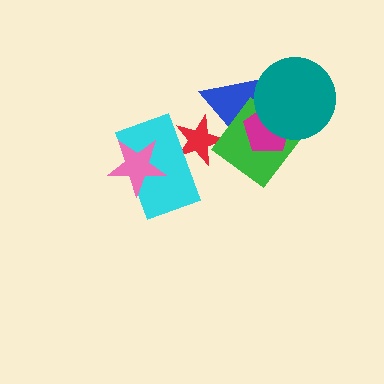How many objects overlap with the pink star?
1 object overlaps with the pink star.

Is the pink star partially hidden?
No, no other shape covers it.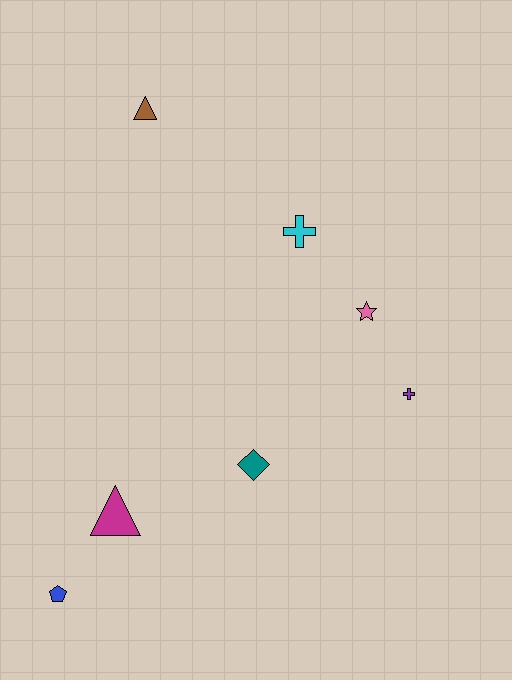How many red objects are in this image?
There are no red objects.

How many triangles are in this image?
There are 2 triangles.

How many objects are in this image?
There are 7 objects.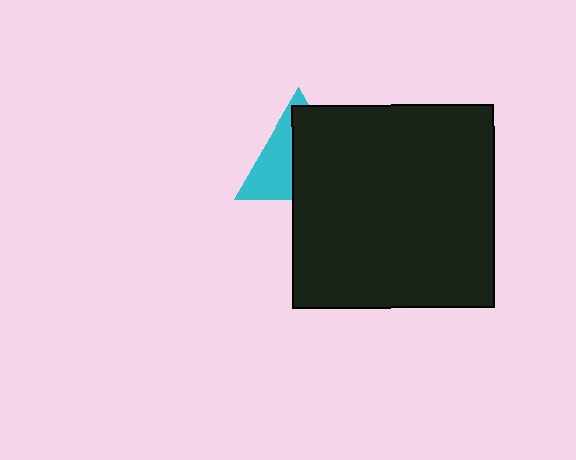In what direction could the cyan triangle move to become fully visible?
The cyan triangle could move left. That would shift it out from behind the black square entirely.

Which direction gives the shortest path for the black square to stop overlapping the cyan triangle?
Moving right gives the shortest separation.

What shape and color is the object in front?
The object in front is a black square.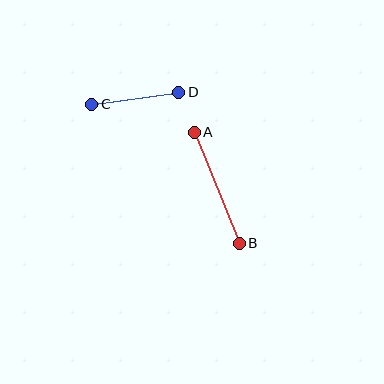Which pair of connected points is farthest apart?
Points A and B are farthest apart.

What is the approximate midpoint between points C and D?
The midpoint is at approximately (135, 98) pixels.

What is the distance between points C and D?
The distance is approximately 88 pixels.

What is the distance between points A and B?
The distance is approximately 120 pixels.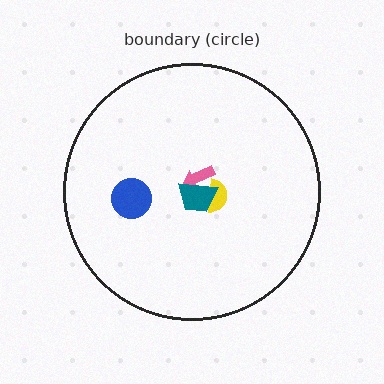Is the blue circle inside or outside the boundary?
Inside.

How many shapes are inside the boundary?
4 inside, 0 outside.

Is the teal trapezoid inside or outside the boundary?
Inside.